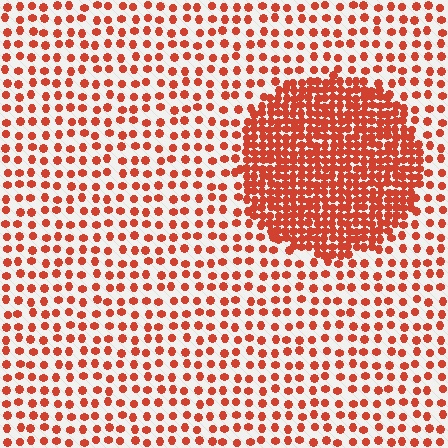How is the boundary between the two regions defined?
The boundary is defined by a change in element density (approximately 2.7x ratio). All elements are the same color, size, and shape.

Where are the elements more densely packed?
The elements are more densely packed inside the circle boundary.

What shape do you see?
I see a circle.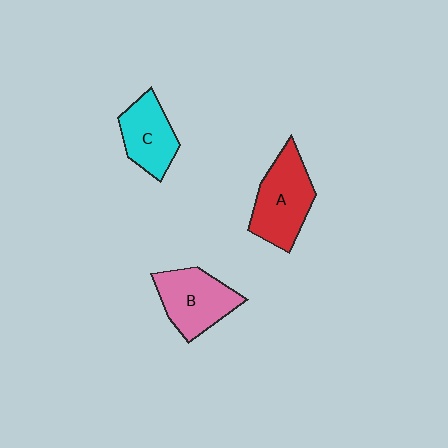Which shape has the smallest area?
Shape C (cyan).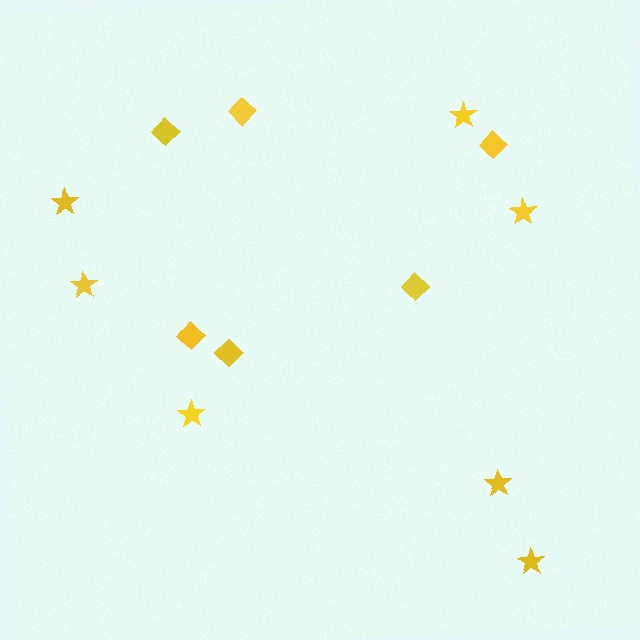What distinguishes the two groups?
There are 2 groups: one group of diamonds (6) and one group of stars (7).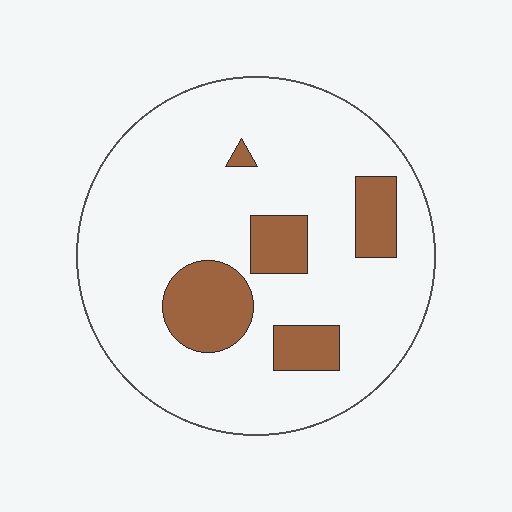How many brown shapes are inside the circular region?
5.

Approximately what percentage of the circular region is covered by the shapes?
Approximately 15%.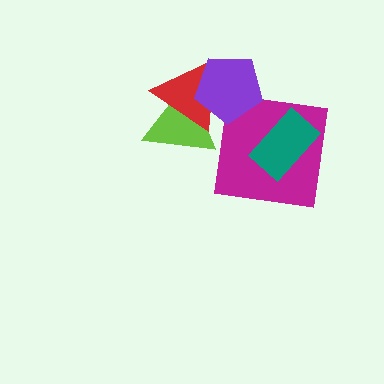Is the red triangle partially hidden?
Yes, it is partially covered by another shape.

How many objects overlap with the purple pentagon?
3 objects overlap with the purple pentagon.